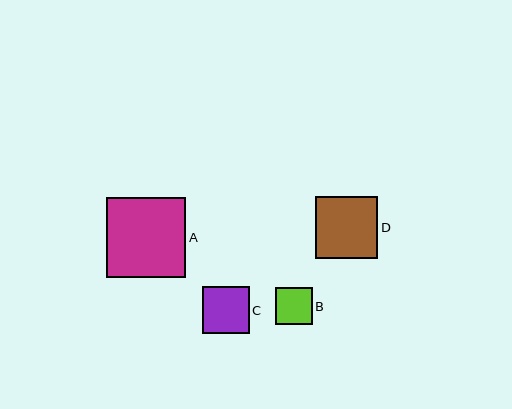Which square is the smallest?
Square B is the smallest with a size of approximately 36 pixels.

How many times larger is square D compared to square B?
Square D is approximately 1.7 times the size of square B.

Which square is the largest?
Square A is the largest with a size of approximately 80 pixels.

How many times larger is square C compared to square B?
Square C is approximately 1.3 times the size of square B.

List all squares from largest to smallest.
From largest to smallest: A, D, C, B.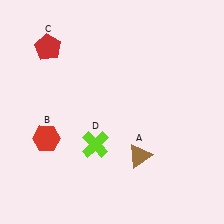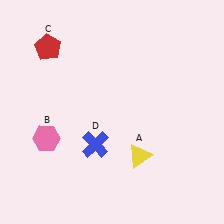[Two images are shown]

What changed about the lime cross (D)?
In Image 1, D is lime. In Image 2, it changed to blue.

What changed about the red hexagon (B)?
In Image 1, B is red. In Image 2, it changed to pink.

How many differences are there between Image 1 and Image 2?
There are 3 differences between the two images.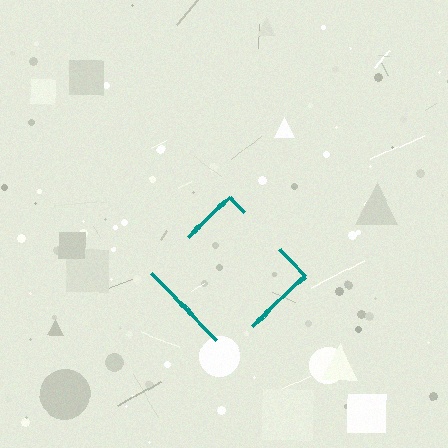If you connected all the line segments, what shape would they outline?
They would outline a diamond.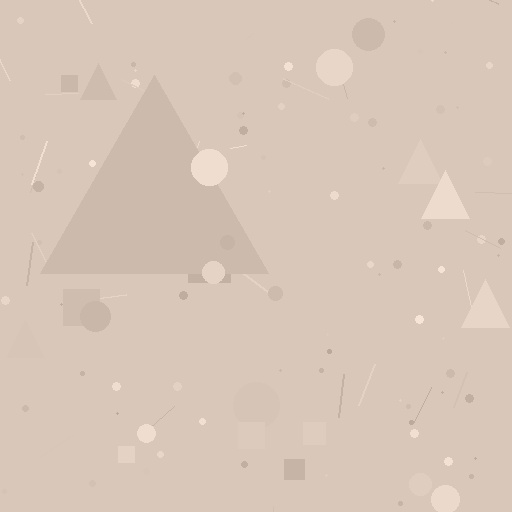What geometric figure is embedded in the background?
A triangle is embedded in the background.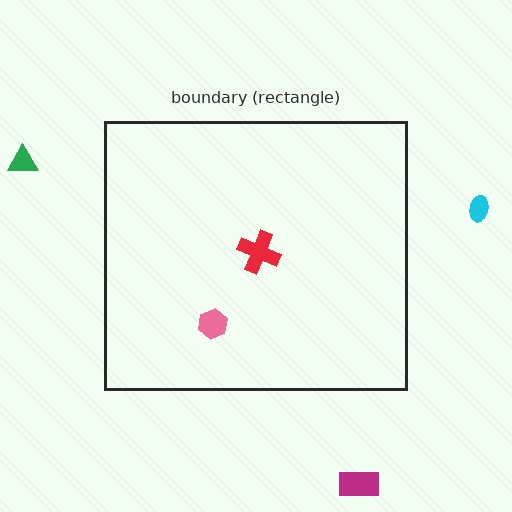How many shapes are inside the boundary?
2 inside, 3 outside.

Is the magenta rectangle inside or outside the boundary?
Outside.